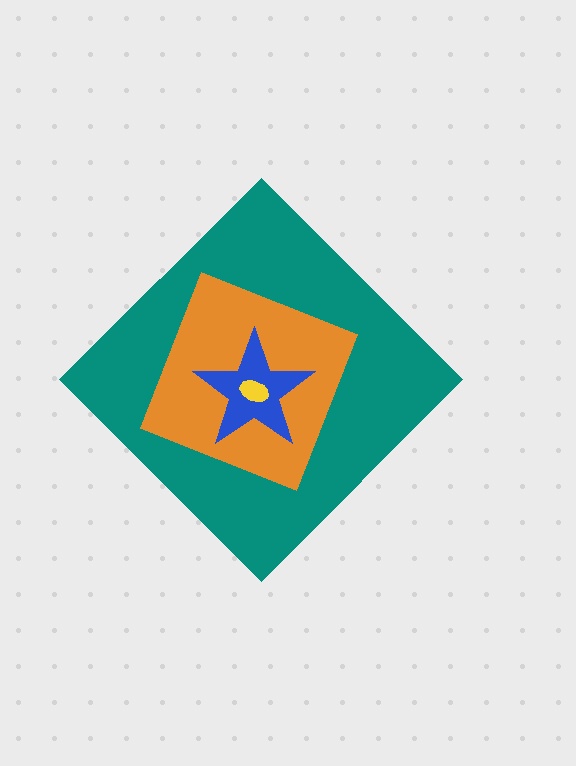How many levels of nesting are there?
4.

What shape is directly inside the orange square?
The blue star.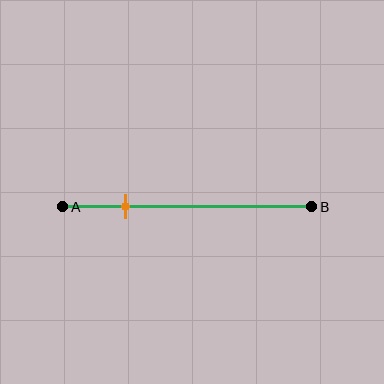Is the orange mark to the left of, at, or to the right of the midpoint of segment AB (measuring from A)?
The orange mark is to the left of the midpoint of segment AB.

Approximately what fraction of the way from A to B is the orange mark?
The orange mark is approximately 25% of the way from A to B.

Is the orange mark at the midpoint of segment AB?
No, the mark is at about 25% from A, not at the 50% midpoint.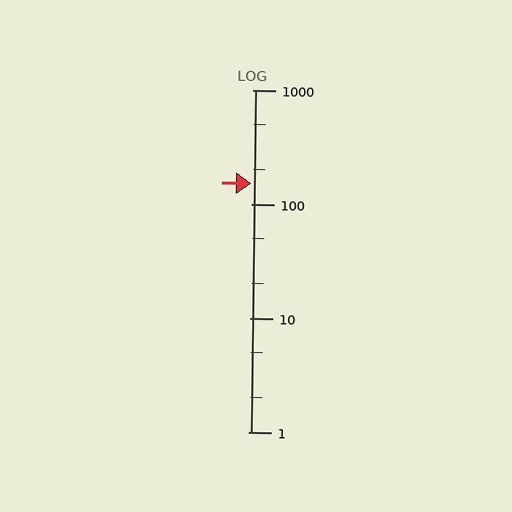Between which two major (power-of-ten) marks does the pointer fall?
The pointer is between 100 and 1000.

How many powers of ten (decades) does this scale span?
The scale spans 3 decades, from 1 to 1000.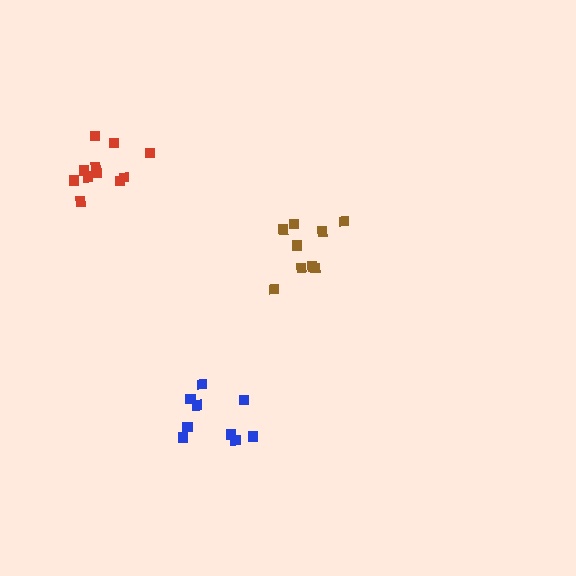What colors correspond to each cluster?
The clusters are colored: brown, blue, red.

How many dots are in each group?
Group 1: 9 dots, Group 2: 9 dots, Group 3: 11 dots (29 total).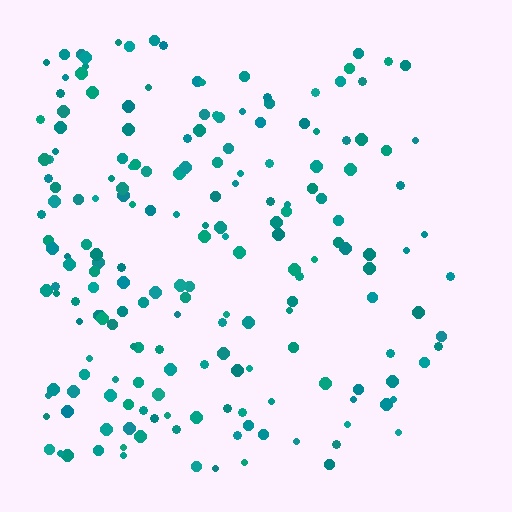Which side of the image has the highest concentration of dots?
The left.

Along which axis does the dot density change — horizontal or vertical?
Horizontal.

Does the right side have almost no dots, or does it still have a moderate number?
Still a moderate number, just noticeably fewer than the left.